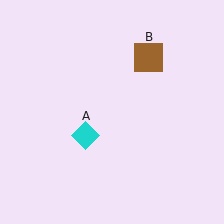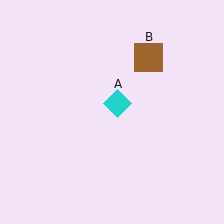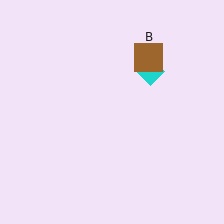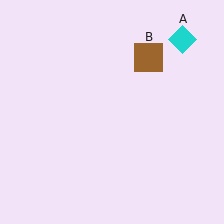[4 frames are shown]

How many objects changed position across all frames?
1 object changed position: cyan diamond (object A).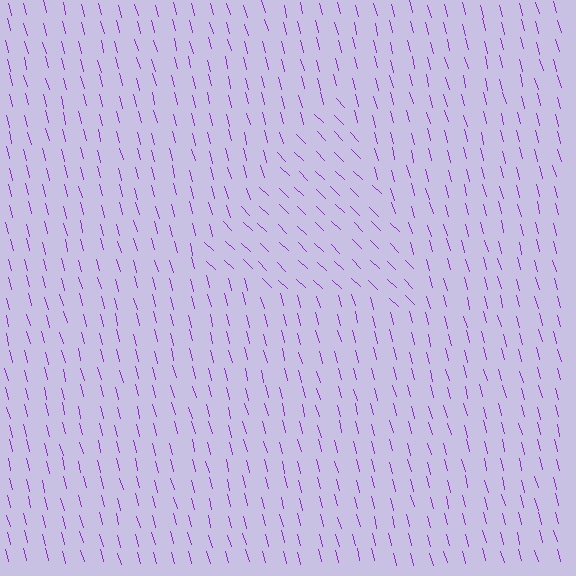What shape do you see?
I see a triangle.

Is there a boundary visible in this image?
Yes, there is a texture boundary formed by a change in line orientation.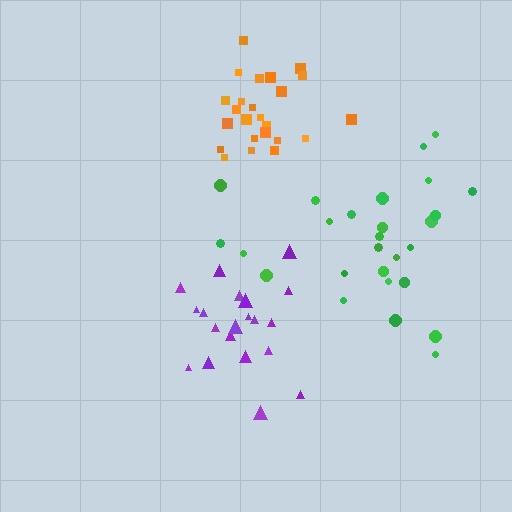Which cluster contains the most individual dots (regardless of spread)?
Green (27).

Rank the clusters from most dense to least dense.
orange, purple, green.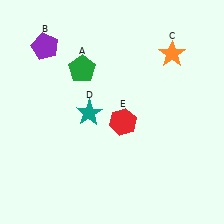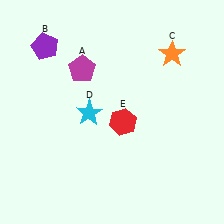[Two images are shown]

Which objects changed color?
A changed from green to magenta. D changed from teal to cyan.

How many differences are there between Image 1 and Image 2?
There are 2 differences between the two images.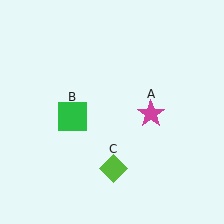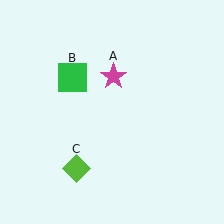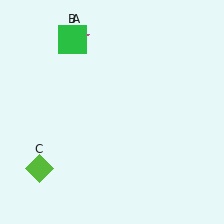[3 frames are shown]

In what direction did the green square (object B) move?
The green square (object B) moved up.